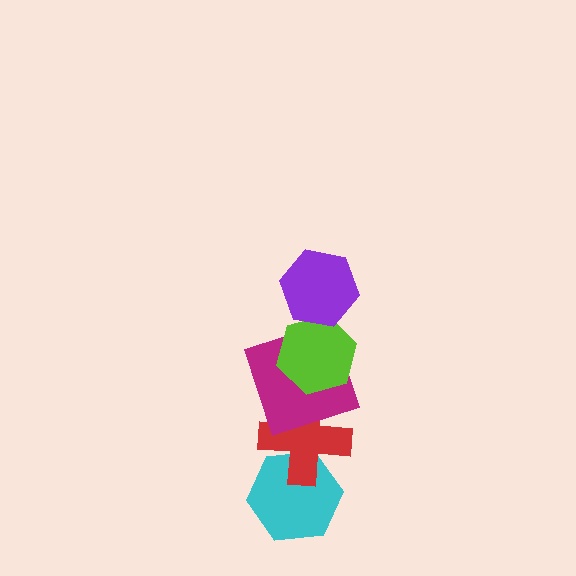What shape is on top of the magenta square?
The lime hexagon is on top of the magenta square.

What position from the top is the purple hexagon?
The purple hexagon is 1st from the top.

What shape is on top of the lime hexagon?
The purple hexagon is on top of the lime hexagon.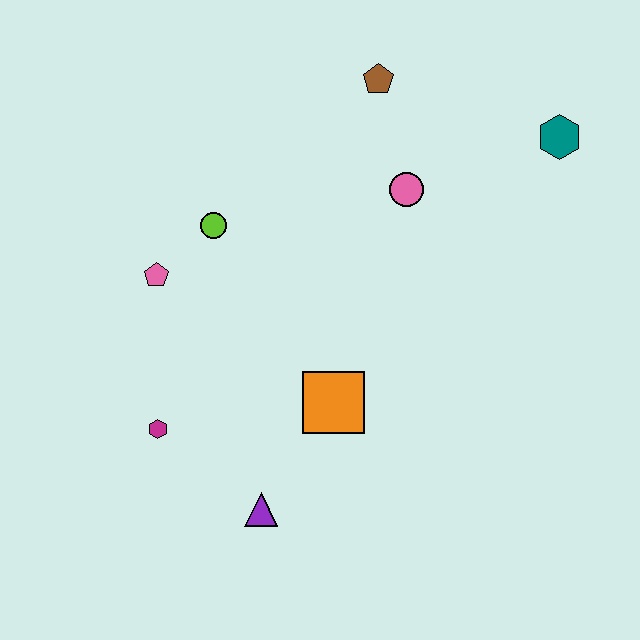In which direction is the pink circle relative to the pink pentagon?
The pink circle is to the right of the pink pentagon.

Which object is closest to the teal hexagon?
The pink circle is closest to the teal hexagon.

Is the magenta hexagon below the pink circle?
Yes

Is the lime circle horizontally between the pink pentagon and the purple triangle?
Yes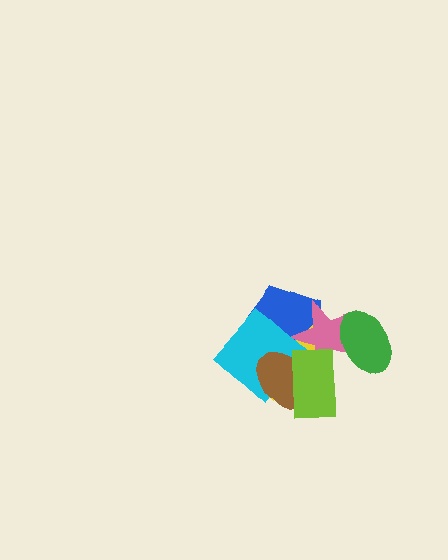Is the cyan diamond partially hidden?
Yes, it is partially covered by another shape.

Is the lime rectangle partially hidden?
No, no other shape covers it.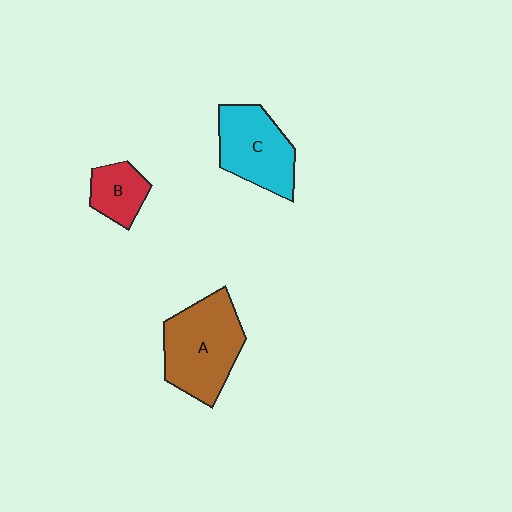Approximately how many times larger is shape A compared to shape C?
Approximately 1.2 times.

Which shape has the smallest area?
Shape B (red).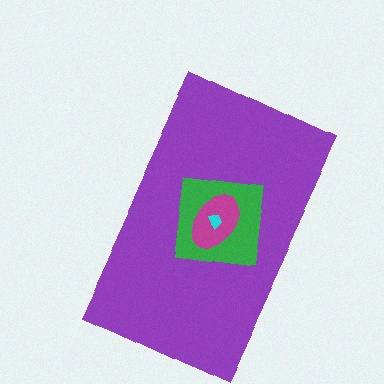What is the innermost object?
The cyan trapezoid.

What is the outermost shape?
The purple rectangle.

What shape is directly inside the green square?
The magenta ellipse.